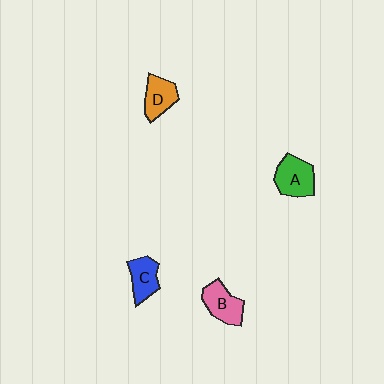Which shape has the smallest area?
Shape C (blue).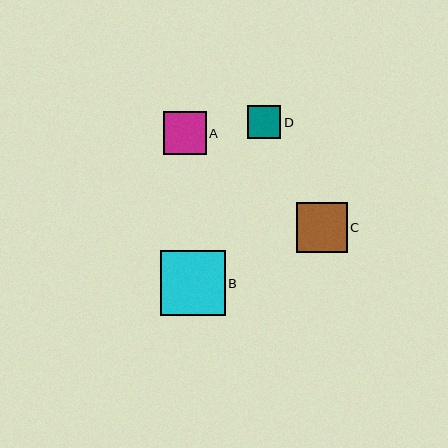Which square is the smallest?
Square D is the smallest with a size of approximately 33 pixels.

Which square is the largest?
Square B is the largest with a size of approximately 64 pixels.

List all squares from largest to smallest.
From largest to smallest: B, C, A, D.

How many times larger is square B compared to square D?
Square B is approximately 2.0 times the size of square D.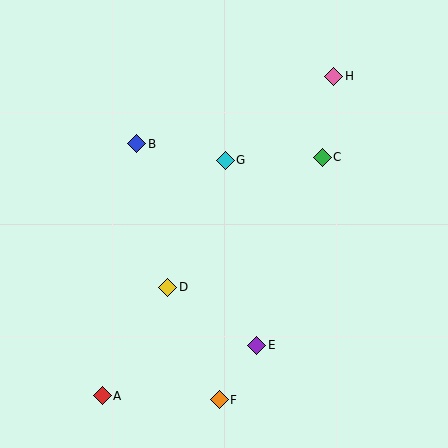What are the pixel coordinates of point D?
Point D is at (168, 287).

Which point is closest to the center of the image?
Point G at (225, 160) is closest to the center.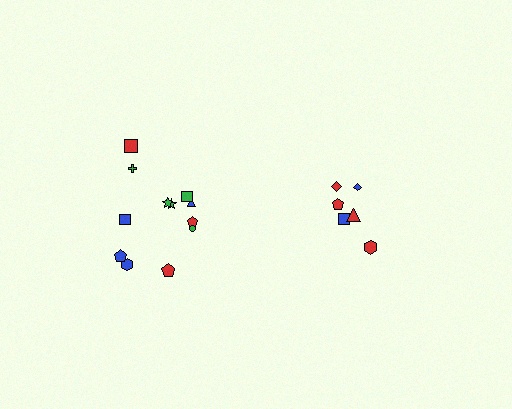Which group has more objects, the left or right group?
The left group.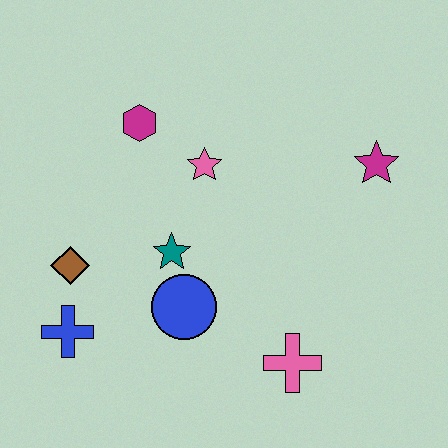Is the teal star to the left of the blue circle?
Yes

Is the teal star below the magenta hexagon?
Yes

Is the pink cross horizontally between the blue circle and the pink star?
No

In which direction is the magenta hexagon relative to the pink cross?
The magenta hexagon is above the pink cross.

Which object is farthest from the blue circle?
The magenta star is farthest from the blue circle.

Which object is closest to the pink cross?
The blue circle is closest to the pink cross.